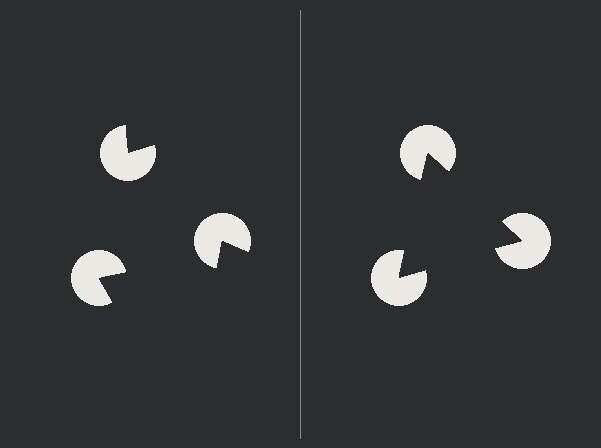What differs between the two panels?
The pac-man discs are positioned identically on both sides; only the wedge orientations differ. On the right they align to a triangle; on the left they are misaligned.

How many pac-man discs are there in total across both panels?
6 — 3 on each side.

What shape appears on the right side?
An illusory triangle.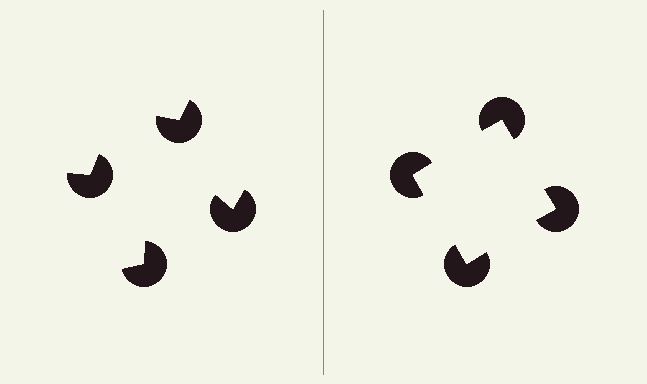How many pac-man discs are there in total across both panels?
8 — 4 on each side.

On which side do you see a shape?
An illusory square appears on the right side. On the left side the wedge cuts are rotated, so no coherent shape forms.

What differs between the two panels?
The pac-man discs are positioned identically on both sides; only the wedge orientations differ. On the right they align to a square; on the left they are misaligned.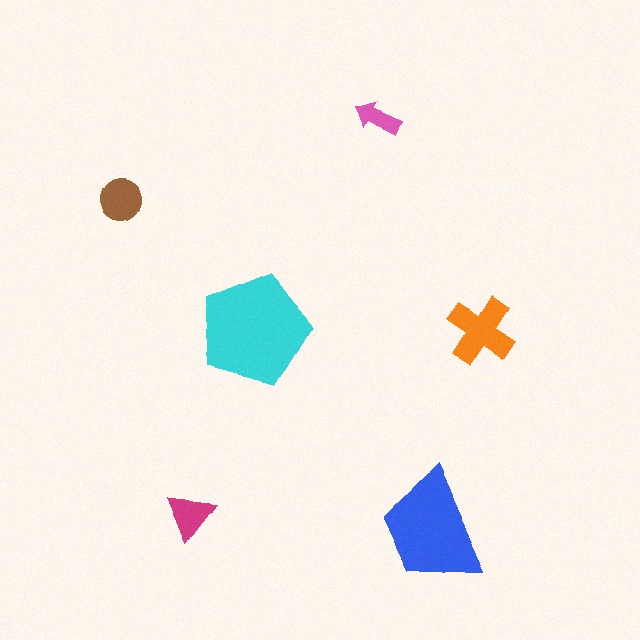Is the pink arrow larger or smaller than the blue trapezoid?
Smaller.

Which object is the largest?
The cyan pentagon.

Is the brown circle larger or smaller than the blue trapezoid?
Smaller.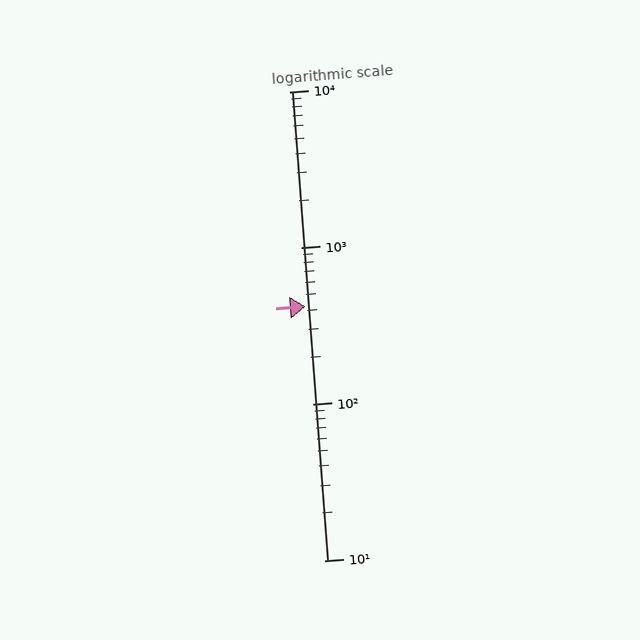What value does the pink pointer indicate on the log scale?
The pointer indicates approximately 420.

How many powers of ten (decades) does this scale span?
The scale spans 3 decades, from 10 to 10000.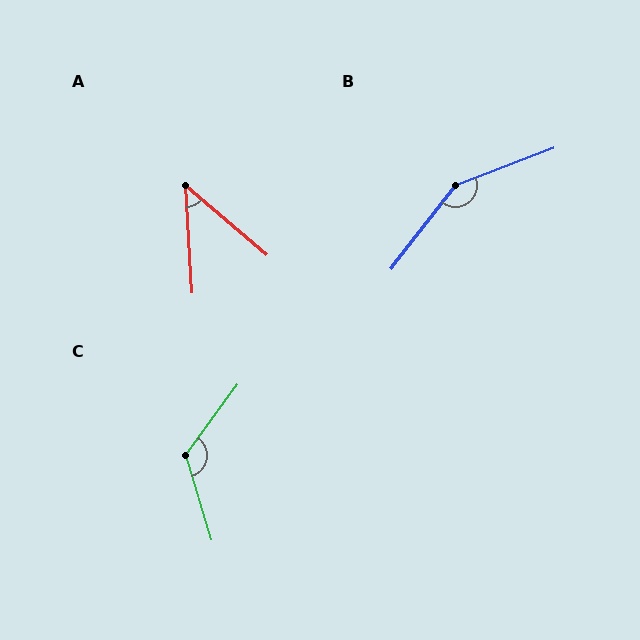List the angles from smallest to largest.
A (46°), C (127°), B (149°).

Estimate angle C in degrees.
Approximately 127 degrees.